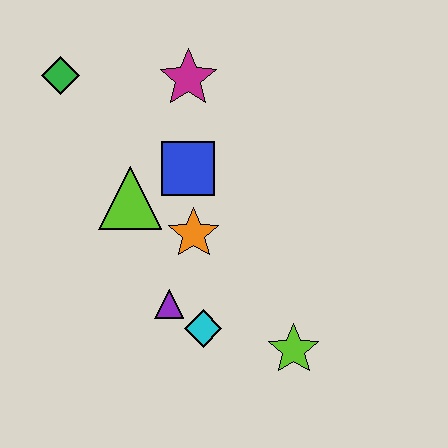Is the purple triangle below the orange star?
Yes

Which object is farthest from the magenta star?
The lime star is farthest from the magenta star.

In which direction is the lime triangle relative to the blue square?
The lime triangle is to the left of the blue square.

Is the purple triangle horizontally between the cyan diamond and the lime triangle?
Yes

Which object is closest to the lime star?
The cyan diamond is closest to the lime star.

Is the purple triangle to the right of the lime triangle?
Yes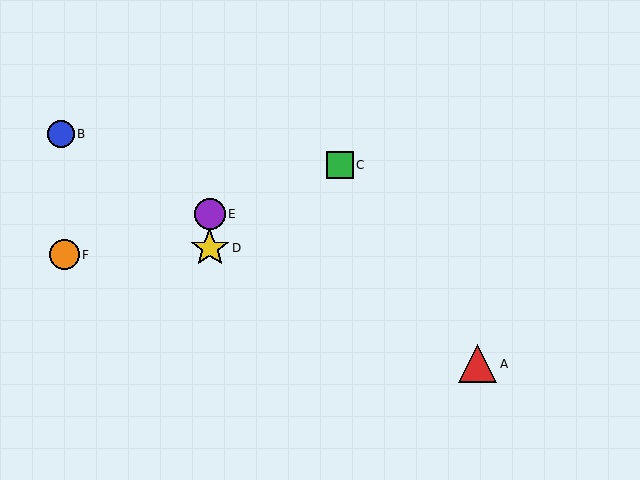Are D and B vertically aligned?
No, D is at x≈210 and B is at x≈61.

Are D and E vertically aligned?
Yes, both are at x≈210.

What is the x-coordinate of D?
Object D is at x≈210.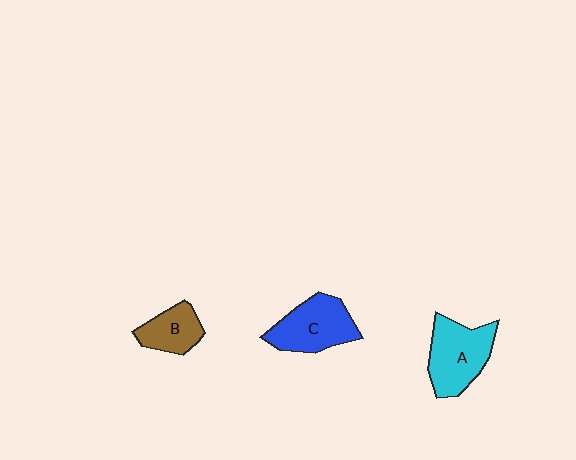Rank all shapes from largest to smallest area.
From largest to smallest: A (cyan), C (blue), B (brown).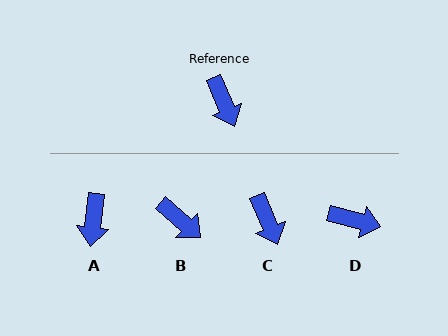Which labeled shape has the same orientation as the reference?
C.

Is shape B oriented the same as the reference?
No, it is off by about 26 degrees.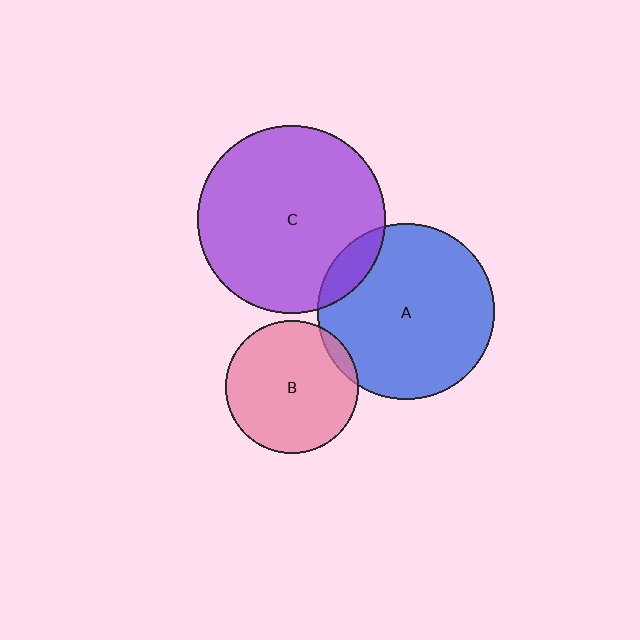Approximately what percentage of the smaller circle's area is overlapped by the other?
Approximately 5%.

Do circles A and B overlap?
Yes.